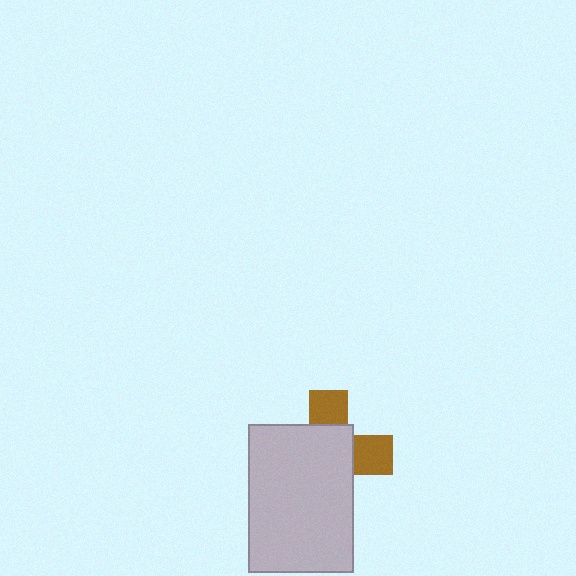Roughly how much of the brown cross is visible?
A small part of it is visible (roughly 34%).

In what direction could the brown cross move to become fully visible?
The brown cross could move toward the upper-right. That would shift it out from behind the light gray rectangle entirely.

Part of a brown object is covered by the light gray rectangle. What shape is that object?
It is a cross.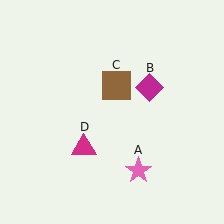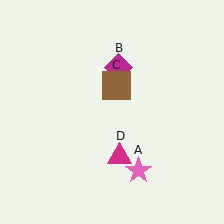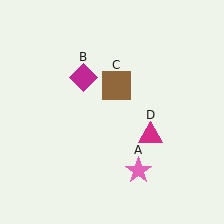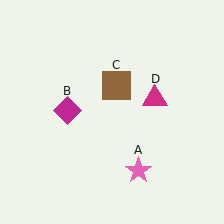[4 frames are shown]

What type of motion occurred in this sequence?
The magenta diamond (object B), magenta triangle (object D) rotated counterclockwise around the center of the scene.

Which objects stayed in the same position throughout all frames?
Pink star (object A) and brown square (object C) remained stationary.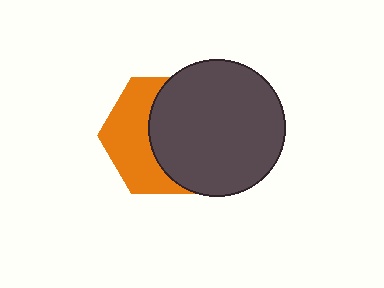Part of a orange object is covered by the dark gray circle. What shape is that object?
It is a hexagon.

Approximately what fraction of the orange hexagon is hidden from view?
Roughly 57% of the orange hexagon is hidden behind the dark gray circle.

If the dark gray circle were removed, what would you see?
You would see the complete orange hexagon.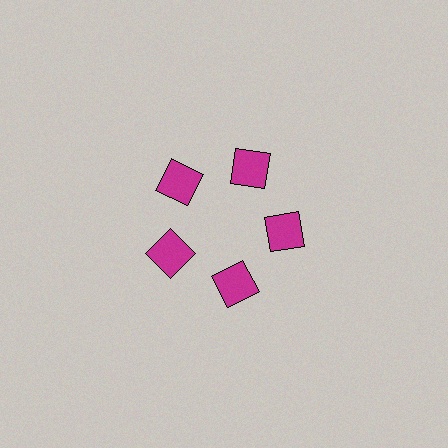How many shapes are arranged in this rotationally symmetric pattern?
There are 5 shapes, arranged in 5 groups of 1.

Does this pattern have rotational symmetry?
Yes, this pattern has 5-fold rotational symmetry. It looks the same after rotating 72 degrees around the center.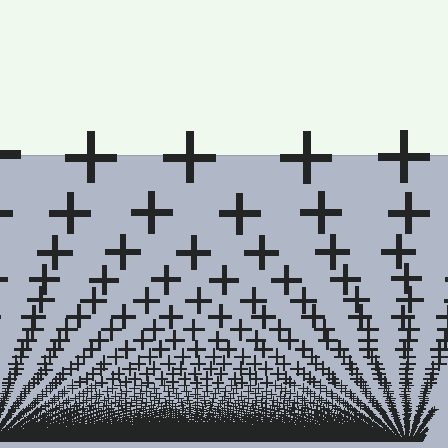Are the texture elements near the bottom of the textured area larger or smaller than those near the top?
Smaller. The gradient is inverted — elements near the bottom are smaller and denser.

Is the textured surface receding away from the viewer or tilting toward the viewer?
The surface appears to tilt toward the viewer. Texture elements get larger and sparser toward the top.